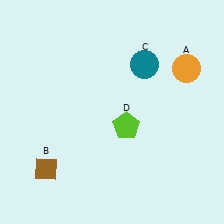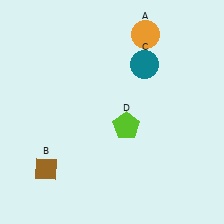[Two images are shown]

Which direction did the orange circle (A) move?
The orange circle (A) moved left.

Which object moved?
The orange circle (A) moved left.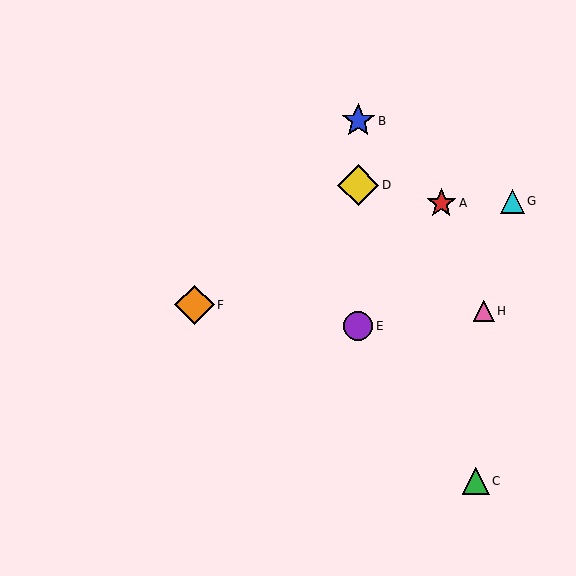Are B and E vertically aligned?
Yes, both are at x≈358.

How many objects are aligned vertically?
3 objects (B, D, E) are aligned vertically.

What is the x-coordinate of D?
Object D is at x≈358.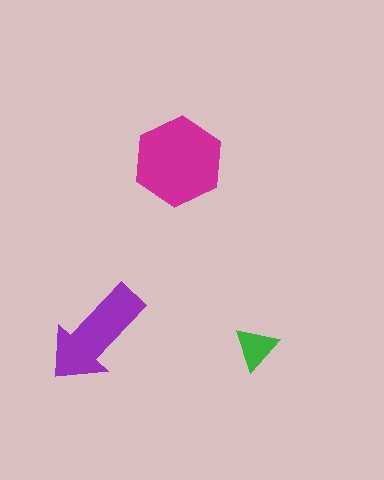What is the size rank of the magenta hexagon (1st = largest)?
1st.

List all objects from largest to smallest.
The magenta hexagon, the purple arrow, the green triangle.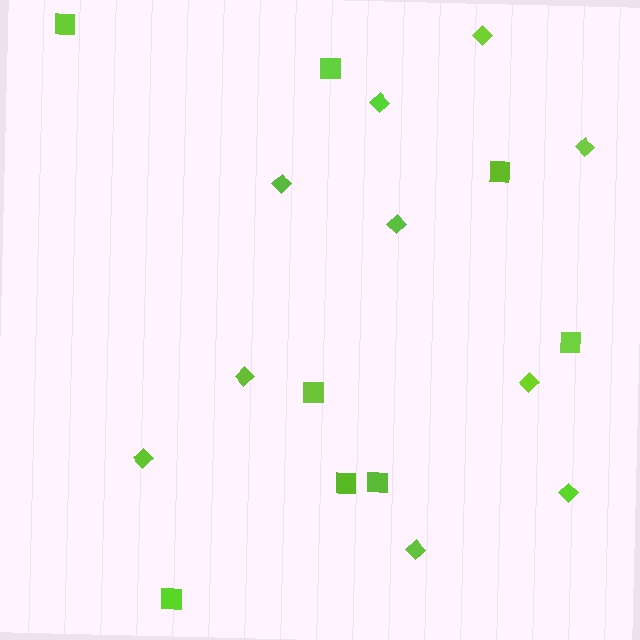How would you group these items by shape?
There are 2 groups: one group of squares (8) and one group of diamonds (10).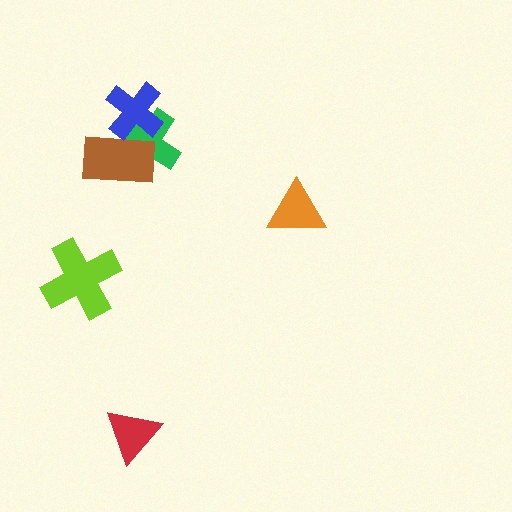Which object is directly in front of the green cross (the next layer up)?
The brown rectangle is directly in front of the green cross.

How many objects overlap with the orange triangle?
0 objects overlap with the orange triangle.